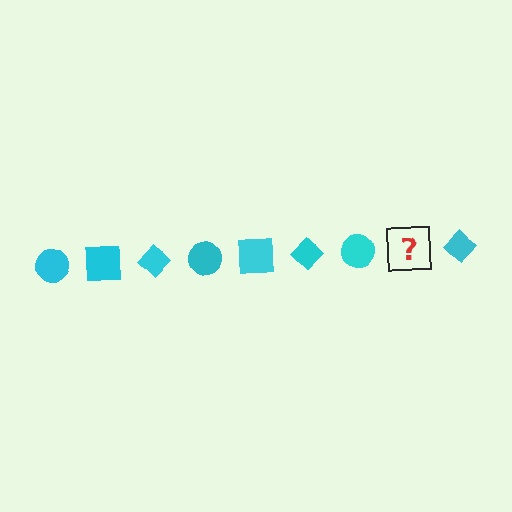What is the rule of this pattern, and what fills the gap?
The rule is that the pattern cycles through circle, square, diamond shapes in cyan. The gap should be filled with a cyan square.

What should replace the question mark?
The question mark should be replaced with a cyan square.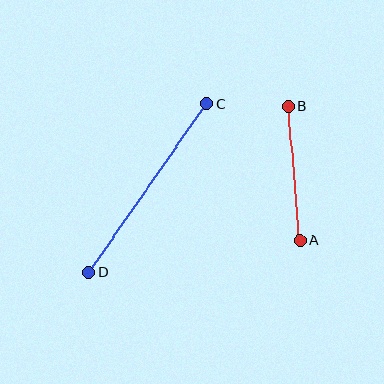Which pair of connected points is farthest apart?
Points C and D are farthest apart.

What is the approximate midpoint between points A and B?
The midpoint is at approximately (294, 173) pixels.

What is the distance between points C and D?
The distance is approximately 206 pixels.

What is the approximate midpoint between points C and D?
The midpoint is at approximately (148, 188) pixels.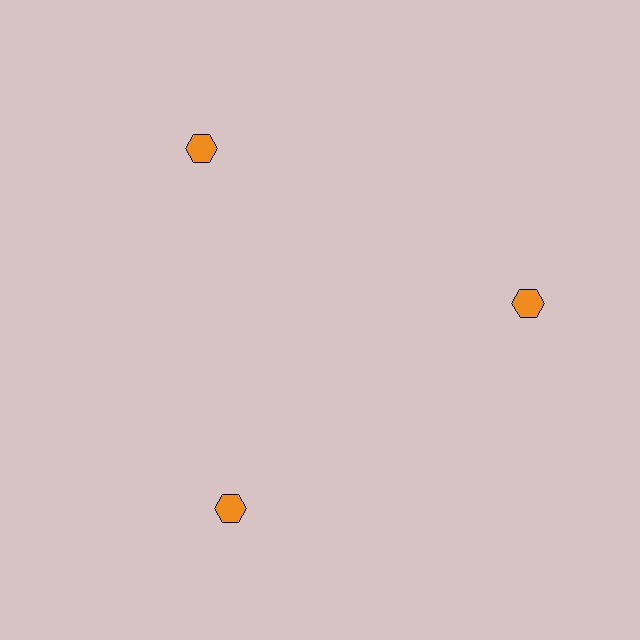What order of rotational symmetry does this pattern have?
This pattern has 3-fold rotational symmetry.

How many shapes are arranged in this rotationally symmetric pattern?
There are 3 shapes, arranged in 3 groups of 1.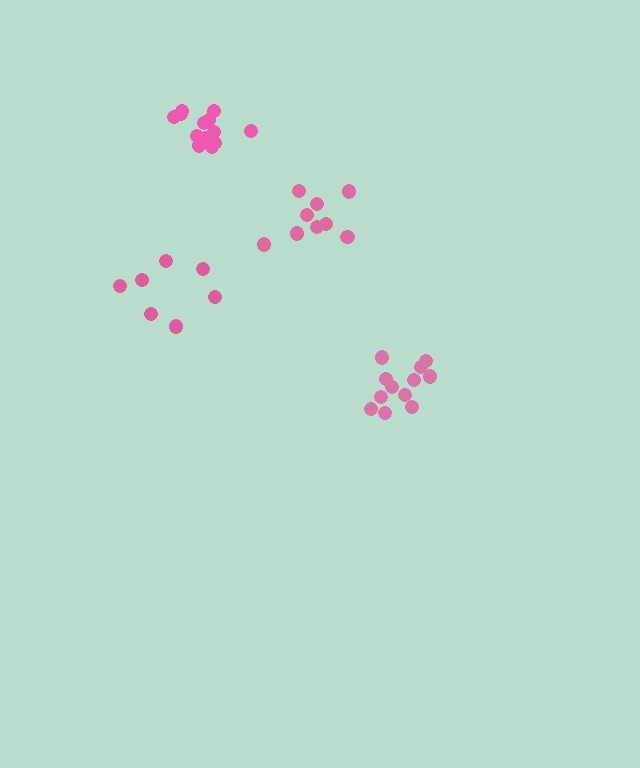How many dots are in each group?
Group 1: 12 dots, Group 2: 7 dots, Group 3: 13 dots, Group 4: 9 dots (41 total).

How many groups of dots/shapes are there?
There are 4 groups.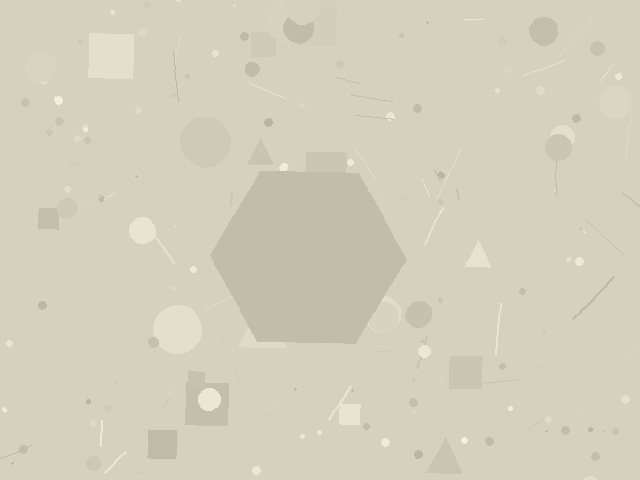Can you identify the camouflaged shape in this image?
The camouflaged shape is a hexagon.